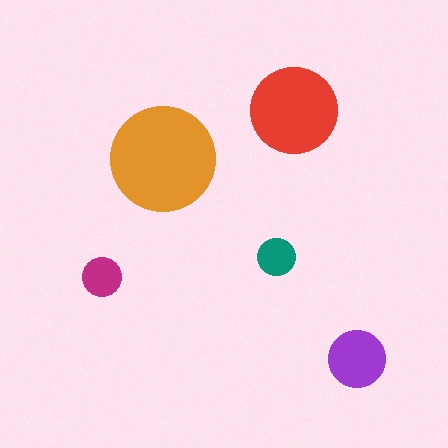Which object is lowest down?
The purple circle is bottommost.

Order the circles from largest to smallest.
the orange one, the red one, the purple one, the magenta one, the teal one.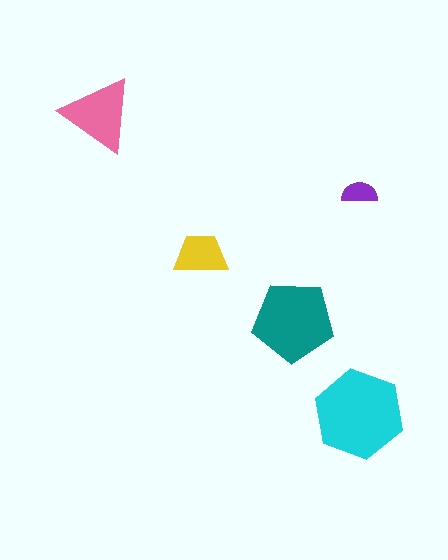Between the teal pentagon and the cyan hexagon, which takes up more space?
The cyan hexagon.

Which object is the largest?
The cyan hexagon.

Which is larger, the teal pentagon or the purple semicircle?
The teal pentagon.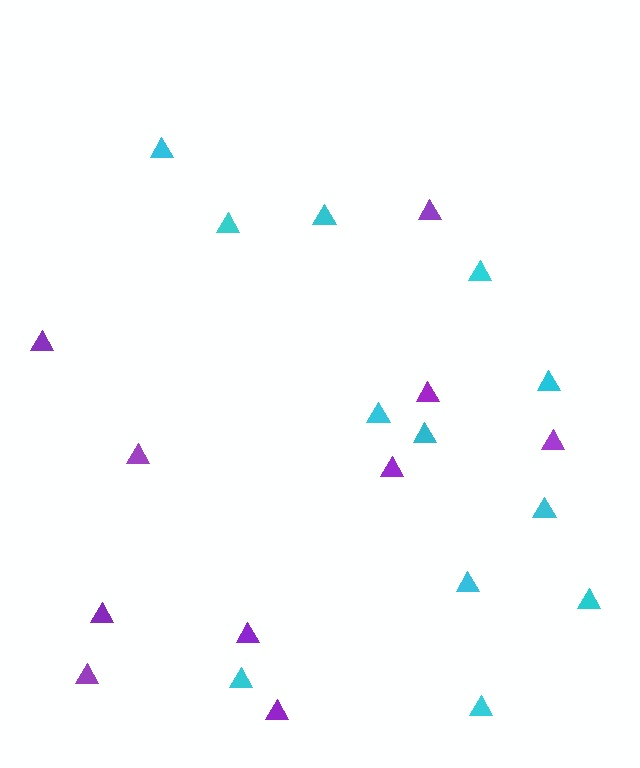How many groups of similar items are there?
There are 2 groups: one group of cyan triangles (12) and one group of purple triangles (10).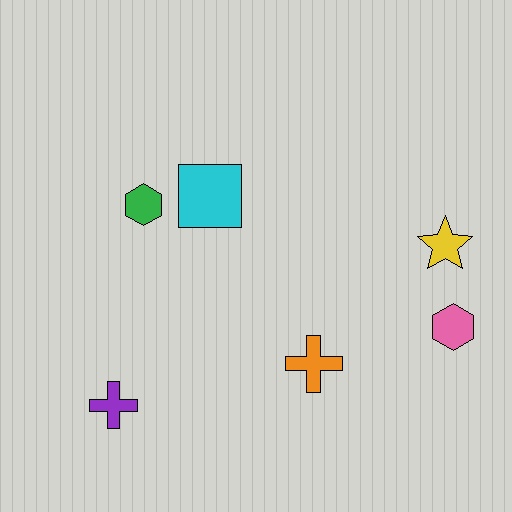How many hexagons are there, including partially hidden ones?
There are 2 hexagons.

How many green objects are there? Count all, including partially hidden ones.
There is 1 green object.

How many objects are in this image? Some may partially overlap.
There are 6 objects.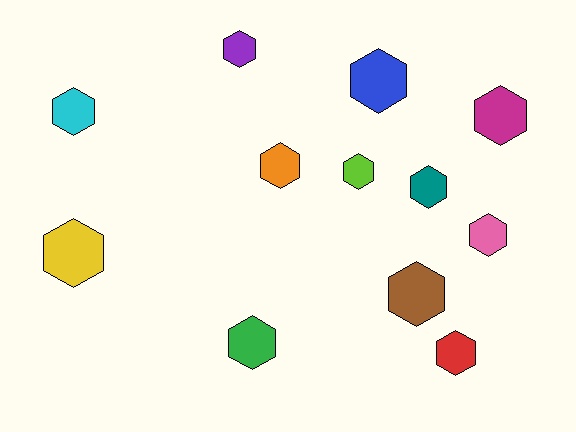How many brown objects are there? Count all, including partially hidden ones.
There is 1 brown object.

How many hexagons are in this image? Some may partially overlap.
There are 12 hexagons.